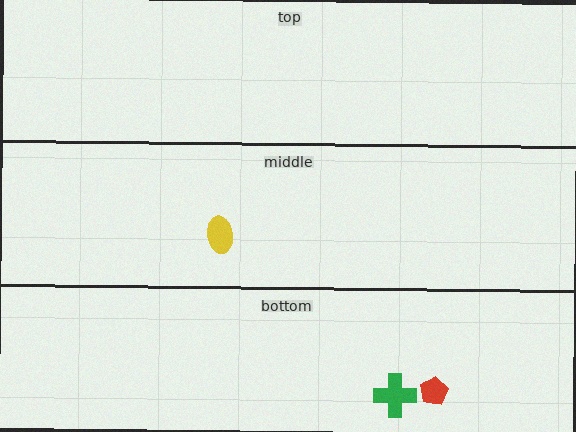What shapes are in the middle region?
The yellow ellipse.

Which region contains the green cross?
The bottom region.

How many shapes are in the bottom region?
2.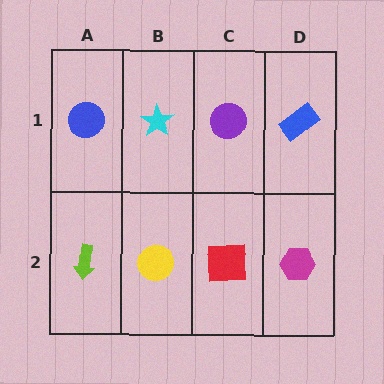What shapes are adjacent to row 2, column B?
A cyan star (row 1, column B), a lime arrow (row 2, column A), a red square (row 2, column C).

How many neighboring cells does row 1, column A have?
2.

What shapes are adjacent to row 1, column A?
A lime arrow (row 2, column A), a cyan star (row 1, column B).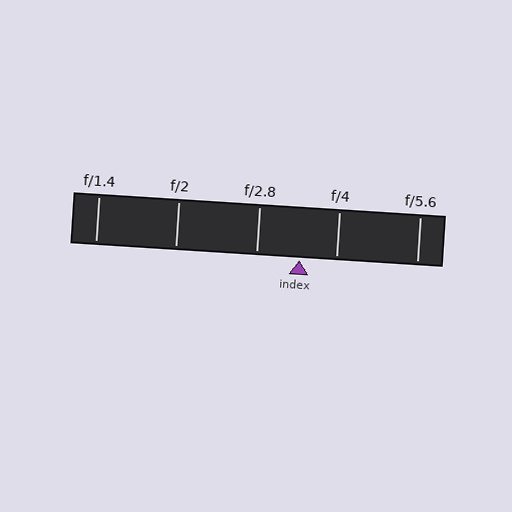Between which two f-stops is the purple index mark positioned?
The index mark is between f/2.8 and f/4.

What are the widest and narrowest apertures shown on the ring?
The widest aperture shown is f/1.4 and the narrowest is f/5.6.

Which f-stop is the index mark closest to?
The index mark is closest to f/4.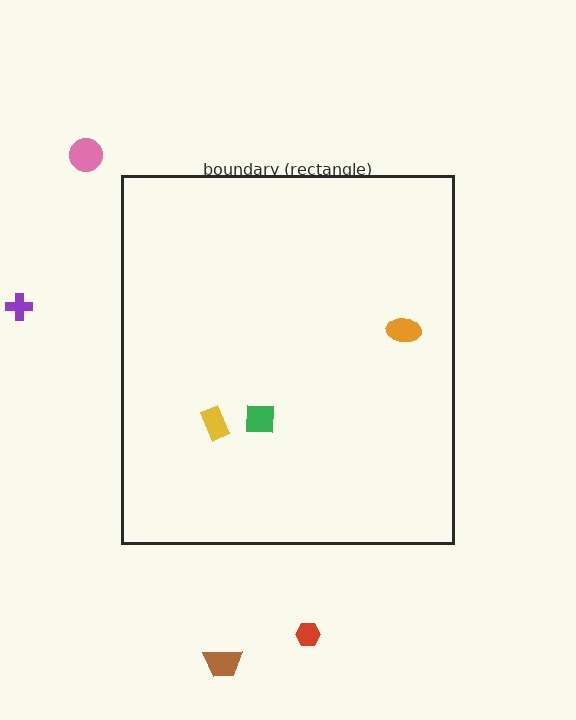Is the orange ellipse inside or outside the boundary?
Inside.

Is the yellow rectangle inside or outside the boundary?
Inside.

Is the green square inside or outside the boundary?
Inside.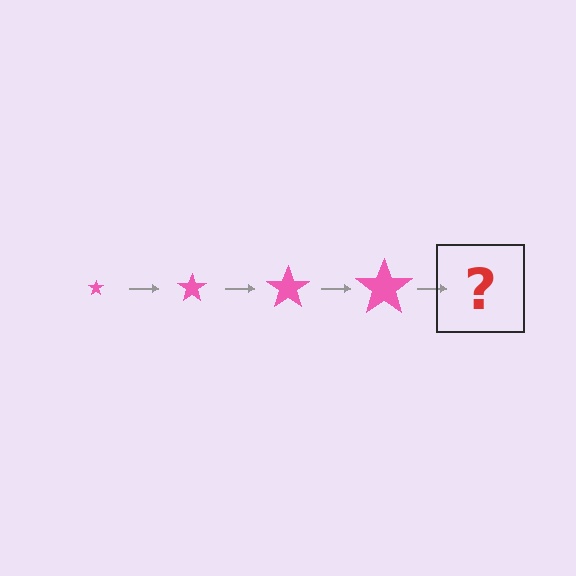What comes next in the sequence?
The next element should be a pink star, larger than the previous one.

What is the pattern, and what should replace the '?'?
The pattern is that the star gets progressively larger each step. The '?' should be a pink star, larger than the previous one.